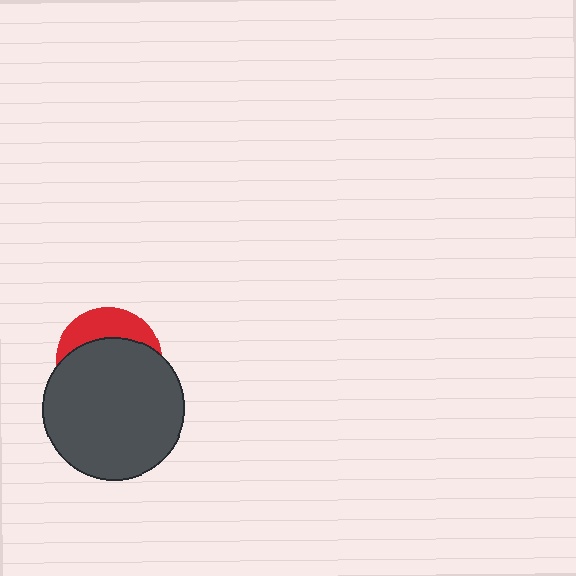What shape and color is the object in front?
The object in front is a dark gray circle.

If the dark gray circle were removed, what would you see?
You would see the complete red circle.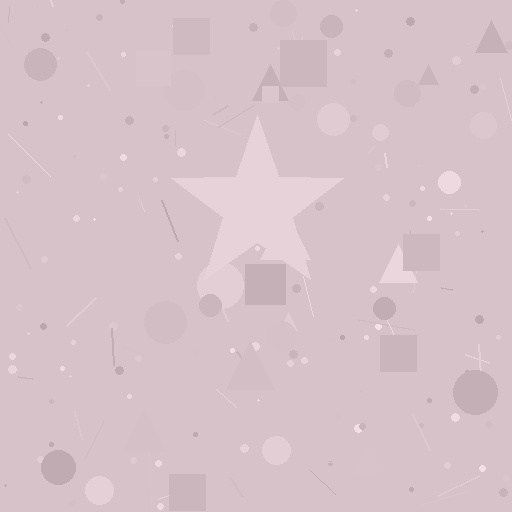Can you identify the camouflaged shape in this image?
The camouflaged shape is a star.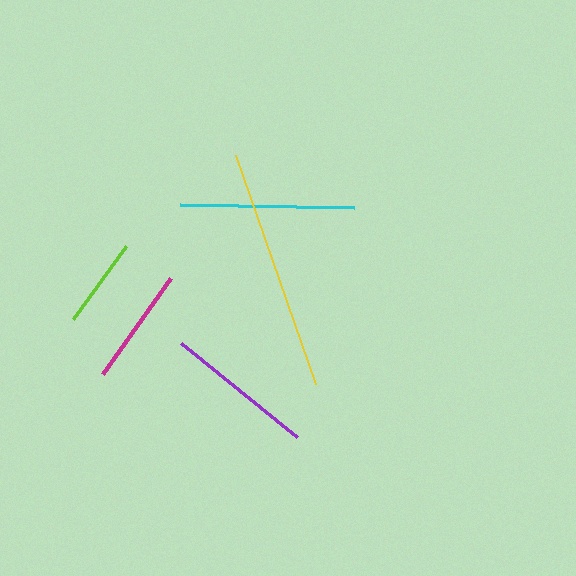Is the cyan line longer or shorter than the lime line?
The cyan line is longer than the lime line.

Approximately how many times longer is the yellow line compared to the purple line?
The yellow line is approximately 1.6 times the length of the purple line.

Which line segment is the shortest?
The lime line is the shortest at approximately 91 pixels.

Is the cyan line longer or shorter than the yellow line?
The yellow line is longer than the cyan line.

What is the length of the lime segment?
The lime segment is approximately 91 pixels long.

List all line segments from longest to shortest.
From longest to shortest: yellow, cyan, purple, magenta, lime.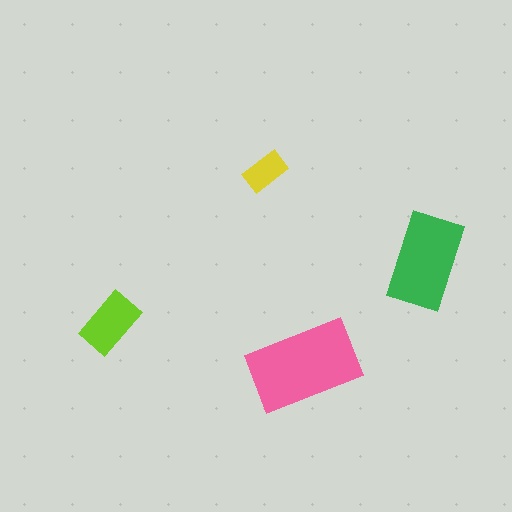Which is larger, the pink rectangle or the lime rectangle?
The pink one.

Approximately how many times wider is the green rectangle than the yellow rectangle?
About 2 times wider.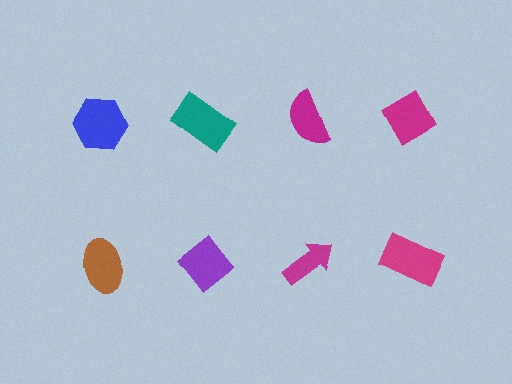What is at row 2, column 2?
A purple diamond.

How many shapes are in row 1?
4 shapes.